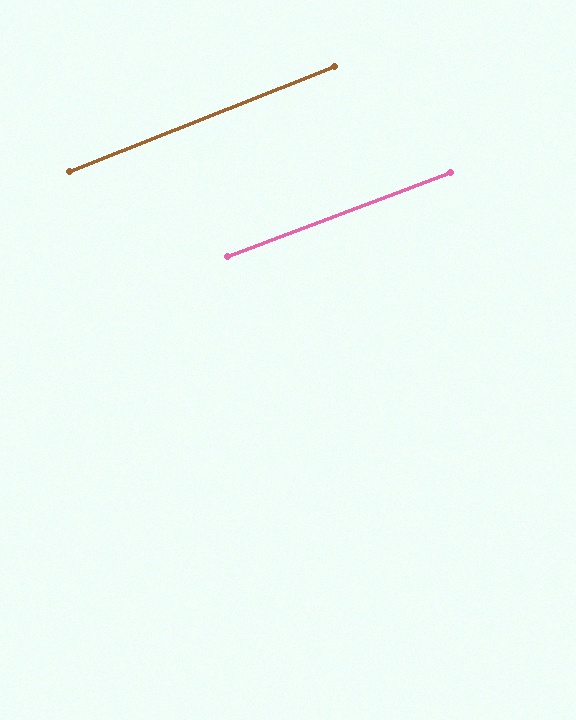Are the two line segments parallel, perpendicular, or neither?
Parallel — their directions differ by only 1.1°.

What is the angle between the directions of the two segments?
Approximately 1 degree.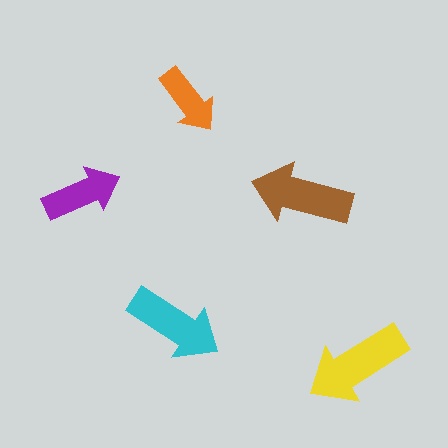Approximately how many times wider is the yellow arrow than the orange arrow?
About 1.5 times wider.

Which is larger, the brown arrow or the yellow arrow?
The yellow one.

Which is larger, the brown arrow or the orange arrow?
The brown one.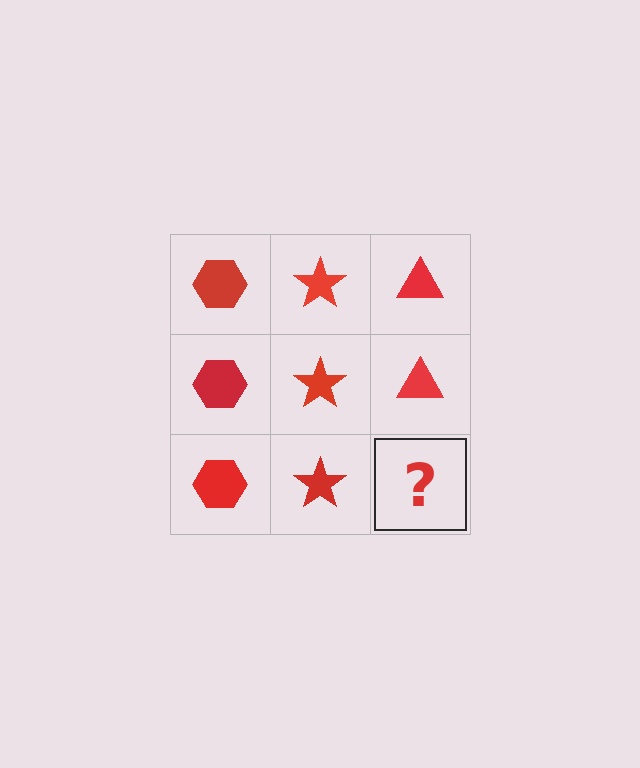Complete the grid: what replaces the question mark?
The question mark should be replaced with a red triangle.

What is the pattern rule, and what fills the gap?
The rule is that each column has a consistent shape. The gap should be filled with a red triangle.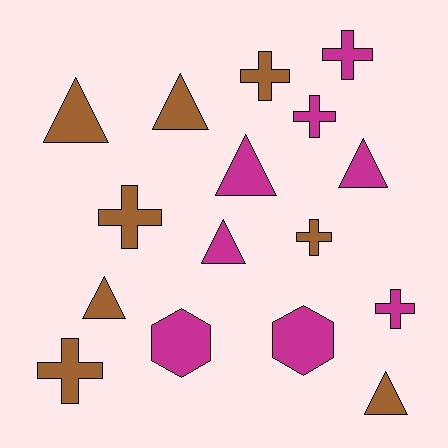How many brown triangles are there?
There are 4 brown triangles.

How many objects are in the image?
There are 16 objects.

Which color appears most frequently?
Magenta, with 8 objects.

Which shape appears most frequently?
Triangle, with 7 objects.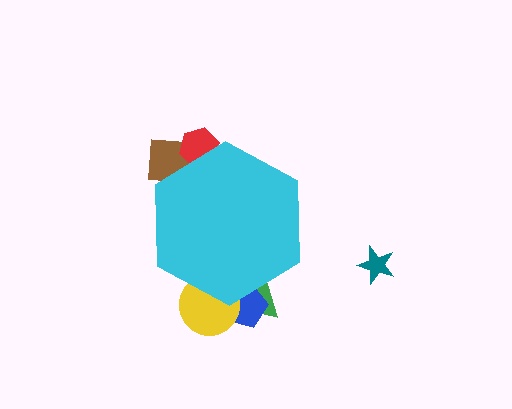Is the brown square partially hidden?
Yes, the brown square is partially hidden behind the cyan hexagon.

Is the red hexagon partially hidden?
Yes, the red hexagon is partially hidden behind the cyan hexagon.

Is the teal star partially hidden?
No, the teal star is fully visible.